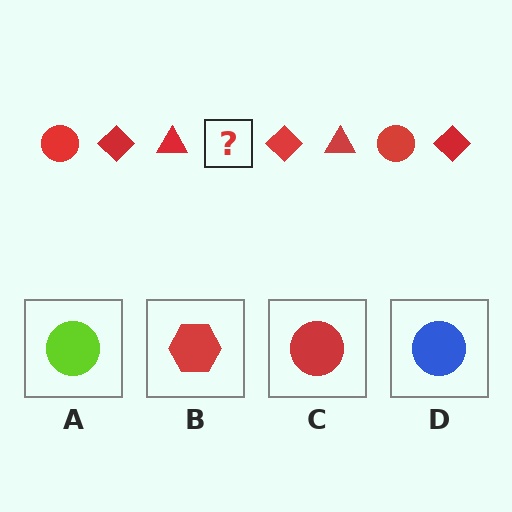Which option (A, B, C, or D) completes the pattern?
C.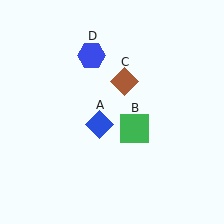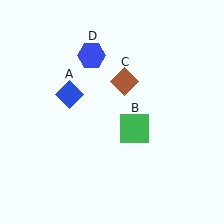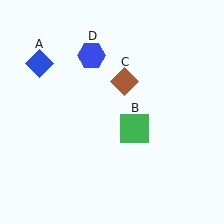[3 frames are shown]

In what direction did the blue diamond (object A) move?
The blue diamond (object A) moved up and to the left.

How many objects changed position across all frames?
1 object changed position: blue diamond (object A).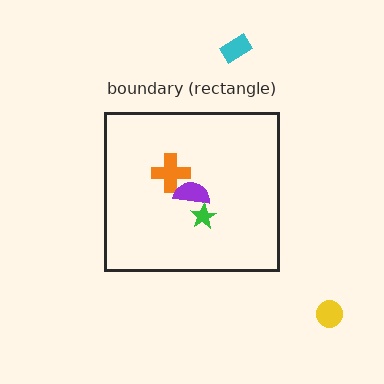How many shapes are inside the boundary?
3 inside, 2 outside.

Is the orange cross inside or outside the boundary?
Inside.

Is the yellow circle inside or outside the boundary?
Outside.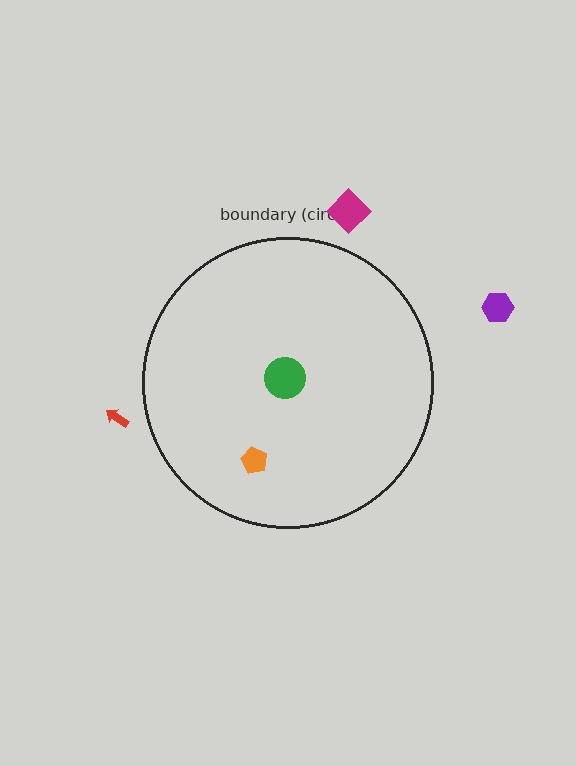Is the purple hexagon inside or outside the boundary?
Outside.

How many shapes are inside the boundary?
2 inside, 3 outside.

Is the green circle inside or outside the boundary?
Inside.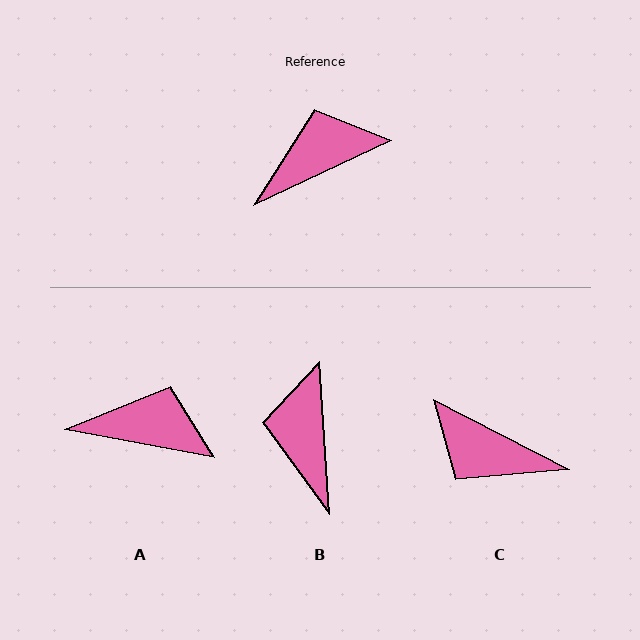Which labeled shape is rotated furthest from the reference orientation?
C, about 127 degrees away.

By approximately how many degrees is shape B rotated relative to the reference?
Approximately 68 degrees counter-clockwise.